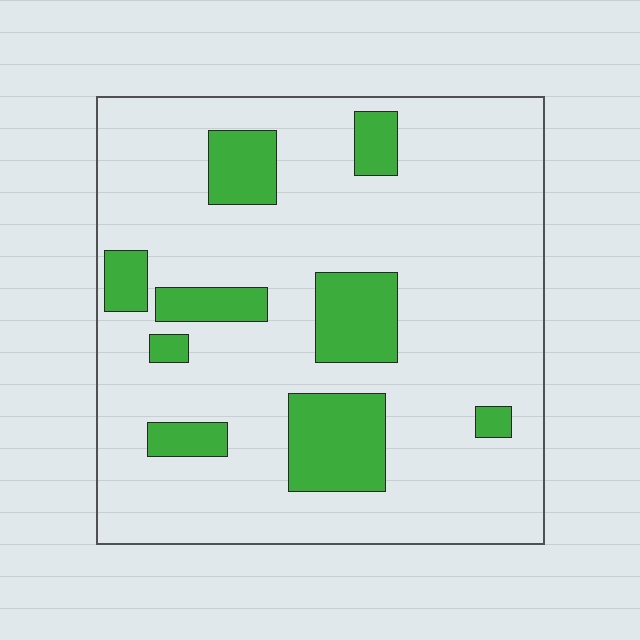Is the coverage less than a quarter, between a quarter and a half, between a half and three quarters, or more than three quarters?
Less than a quarter.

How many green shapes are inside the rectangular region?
9.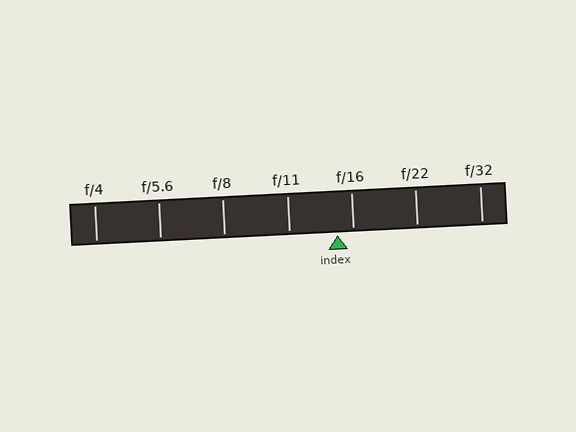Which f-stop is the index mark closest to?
The index mark is closest to f/16.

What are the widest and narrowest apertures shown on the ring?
The widest aperture shown is f/4 and the narrowest is f/32.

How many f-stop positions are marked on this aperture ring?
There are 7 f-stop positions marked.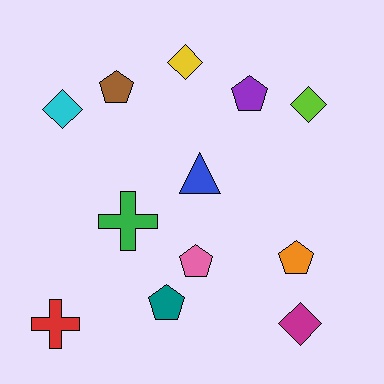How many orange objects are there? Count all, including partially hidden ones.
There is 1 orange object.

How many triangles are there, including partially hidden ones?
There is 1 triangle.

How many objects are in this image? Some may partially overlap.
There are 12 objects.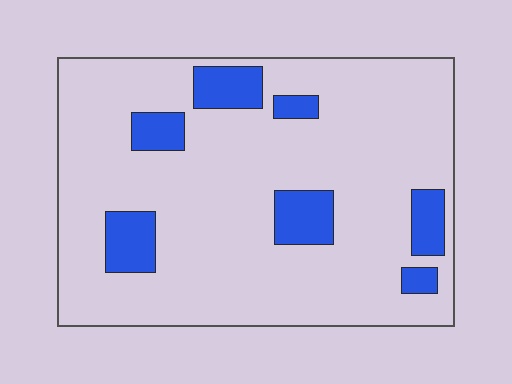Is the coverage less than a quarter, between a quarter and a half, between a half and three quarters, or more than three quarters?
Less than a quarter.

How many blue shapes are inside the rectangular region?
7.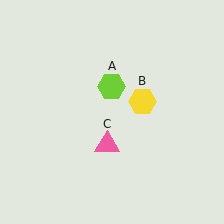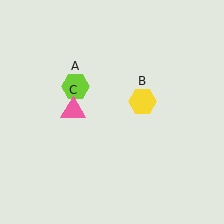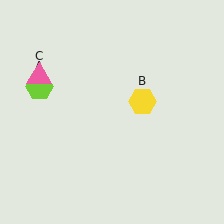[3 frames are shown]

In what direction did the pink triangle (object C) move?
The pink triangle (object C) moved up and to the left.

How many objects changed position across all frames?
2 objects changed position: lime hexagon (object A), pink triangle (object C).